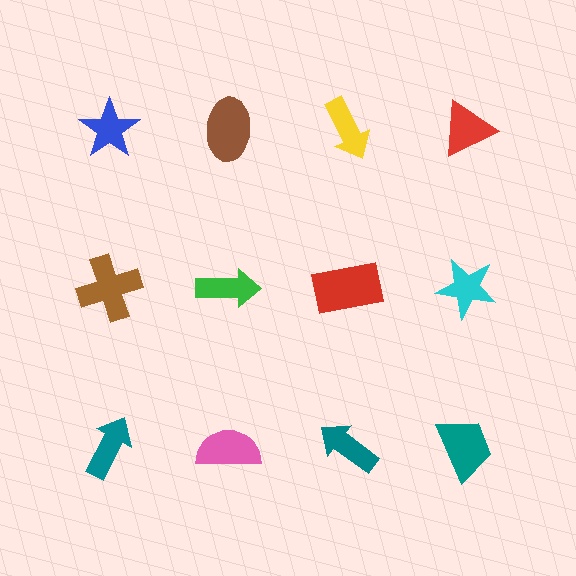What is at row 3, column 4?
A teal trapezoid.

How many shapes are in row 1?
4 shapes.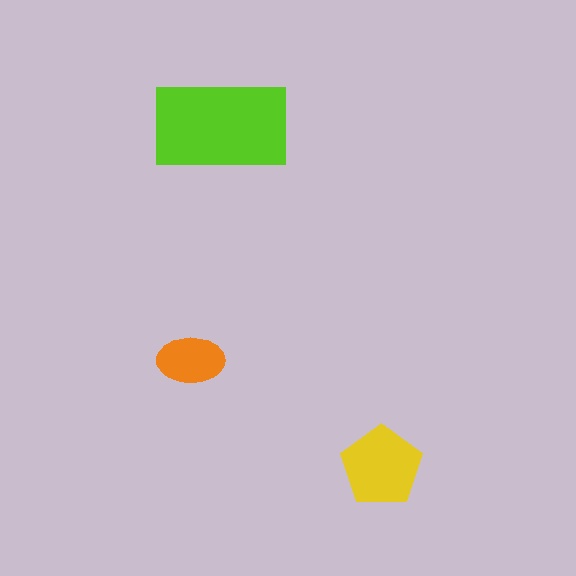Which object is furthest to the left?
The orange ellipse is leftmost.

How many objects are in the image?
There are 3 objects in the image.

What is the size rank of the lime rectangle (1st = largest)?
1st.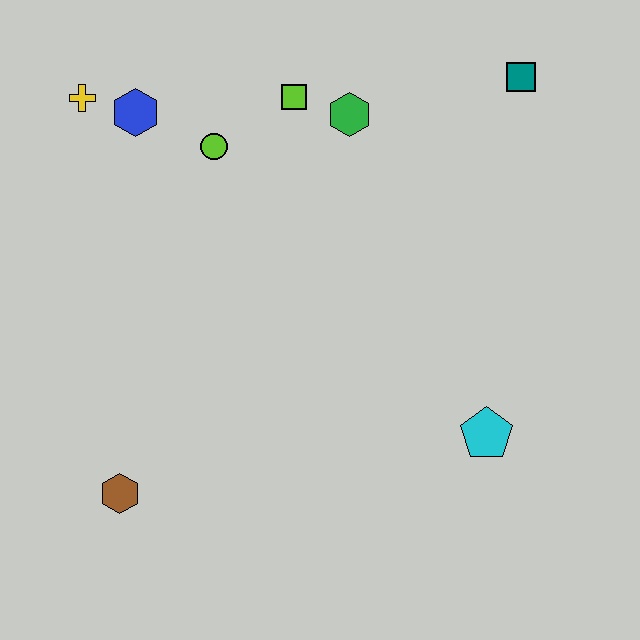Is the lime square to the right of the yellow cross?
Yes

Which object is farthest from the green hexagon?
The brown hexagon is farthest from the green hexagon.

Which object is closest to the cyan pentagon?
The green hexagon is closest to the cyan pentagon.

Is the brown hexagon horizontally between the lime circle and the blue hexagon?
No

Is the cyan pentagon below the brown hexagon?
No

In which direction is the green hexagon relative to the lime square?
The green hexagon is to the right of the lime square.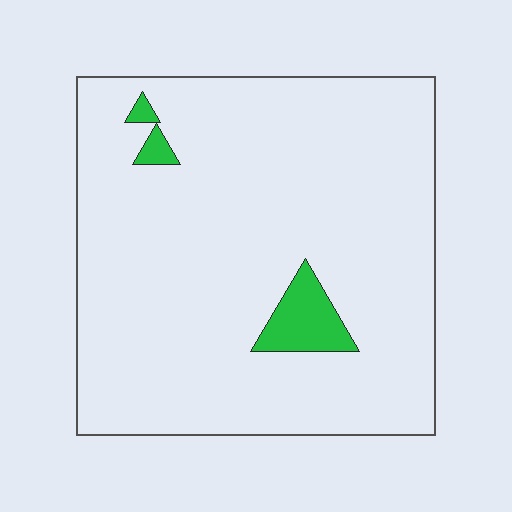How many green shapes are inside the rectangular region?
3.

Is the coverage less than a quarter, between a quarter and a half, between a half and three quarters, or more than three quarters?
Less than a quarter.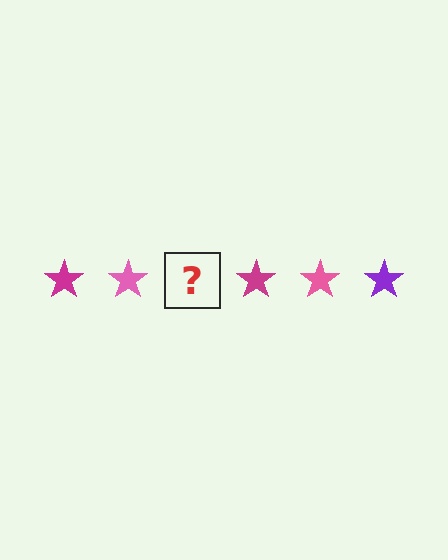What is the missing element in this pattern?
The missing element is a purple star.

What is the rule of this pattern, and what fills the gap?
The rule is that the pattern cycles through magenta, pink, purple stars. The gap should be filled with a purple star.